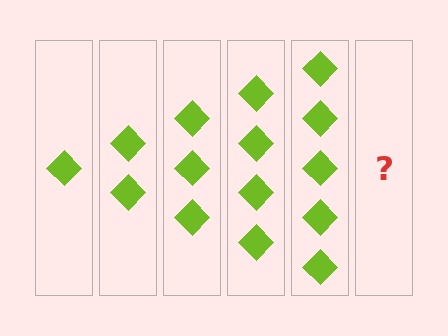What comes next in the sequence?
The next element should be 6 diamonds.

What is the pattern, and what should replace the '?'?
The pattern is that each step adds one more diamond. The '?' should be 6 diamonds.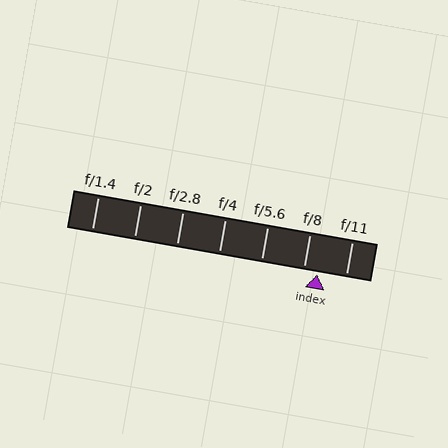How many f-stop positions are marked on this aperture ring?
There are 7 f-stop positions marked.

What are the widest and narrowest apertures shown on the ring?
The widest aperture shown is f/1.4 and the narrowest is f/11.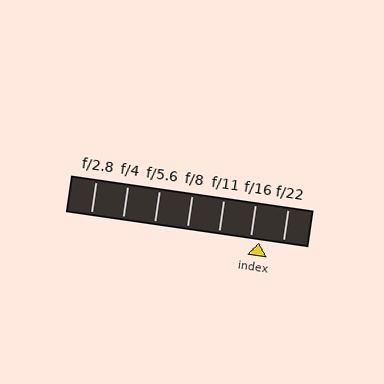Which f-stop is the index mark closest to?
The index mark is closest to f/16.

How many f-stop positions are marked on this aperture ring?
There are 7 f-stop positions marked.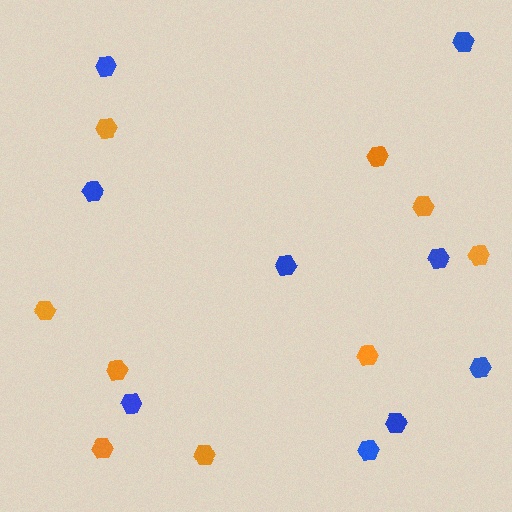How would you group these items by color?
There are 2 groups: one group of blue hexagons (9) and one group of orange hexagons (9).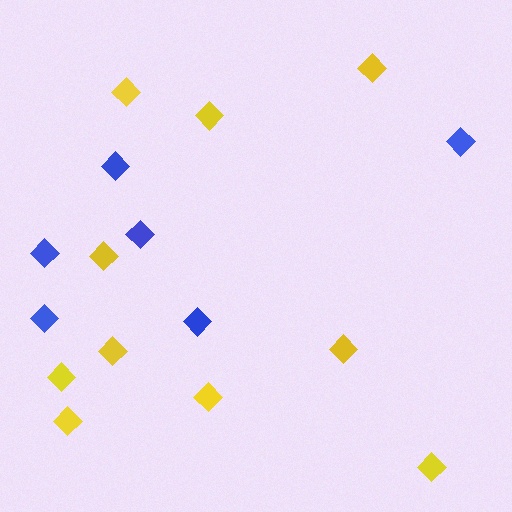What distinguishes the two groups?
There are 2 groups: one group of blue diamonds (6) and one group of yellow diamonds (10).